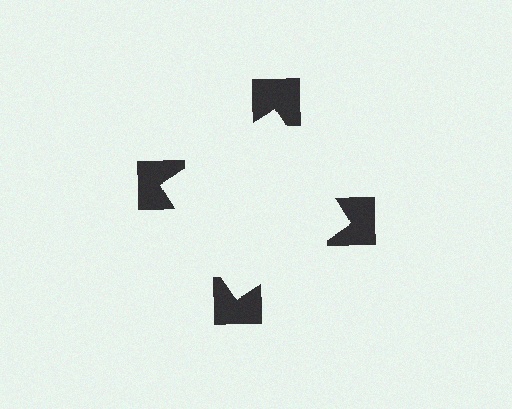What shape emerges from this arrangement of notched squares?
An illusory square — its edges are inferred from the aligned wedge cuts in the notched squares, not physically drawn.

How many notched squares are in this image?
There are 4 — one at each vertex of the illusory square.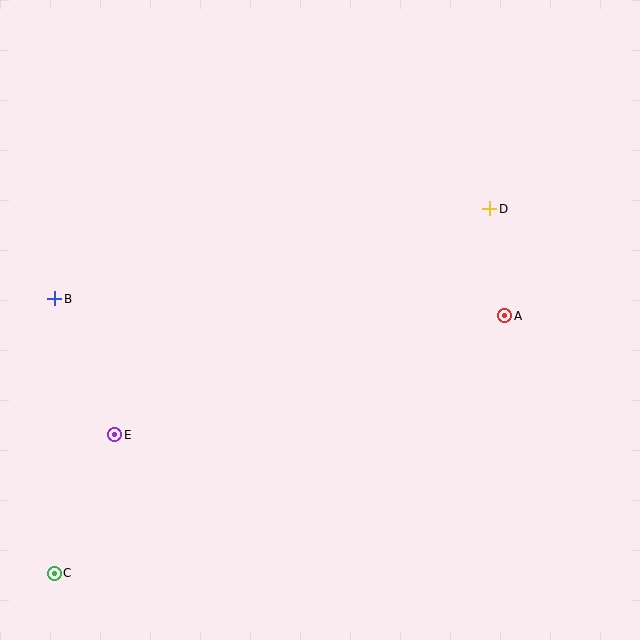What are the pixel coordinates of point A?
Point A is at (505, 316).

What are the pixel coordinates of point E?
Point E is at (115, 435).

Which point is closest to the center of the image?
Point A at (505, 316) is closest to the center.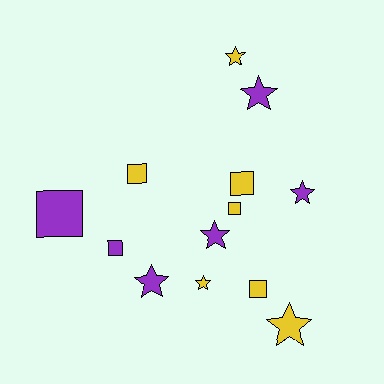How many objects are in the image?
There are 13 objects.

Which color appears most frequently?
Yellow, with 7 objects.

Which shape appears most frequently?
Star, with 7 objects.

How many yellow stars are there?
There are 3 yellow stars.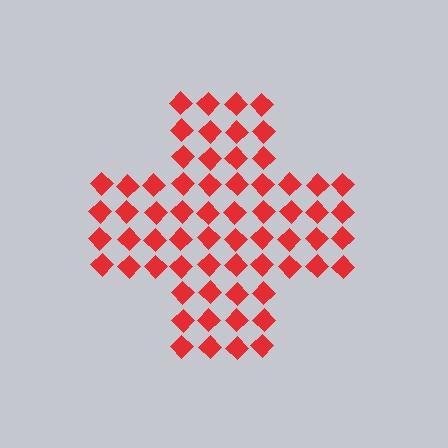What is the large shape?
The large shape is a cross.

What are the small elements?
The small elements are diamonds.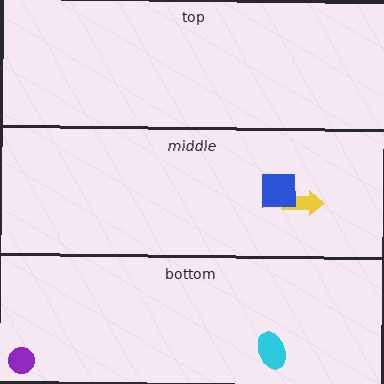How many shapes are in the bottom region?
2.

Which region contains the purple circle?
The bottom region.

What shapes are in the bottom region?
The cyan ellipse, the purple circle.